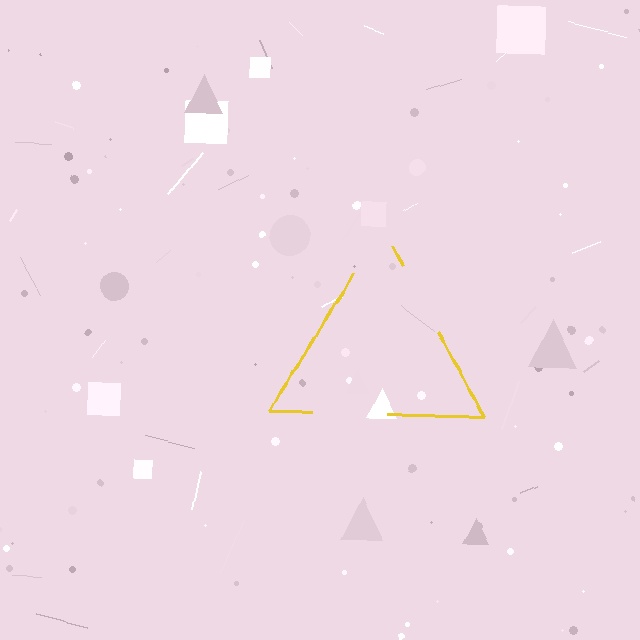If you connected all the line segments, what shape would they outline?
They would outline a triangle.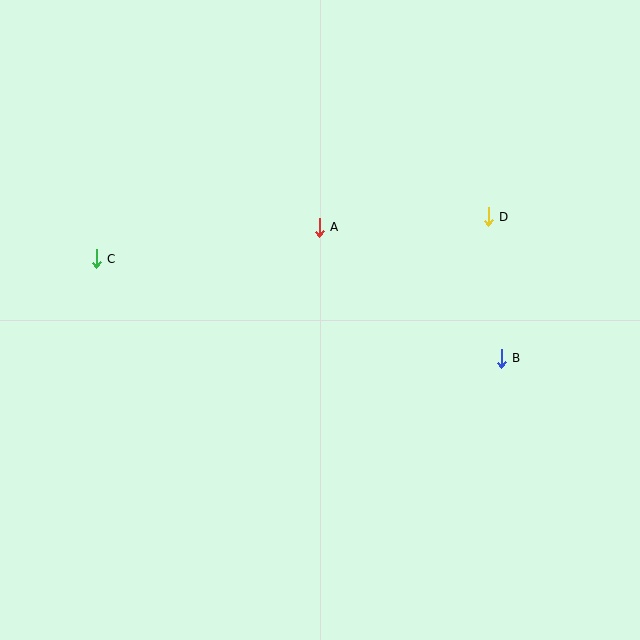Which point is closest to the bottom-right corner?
Point B is closest to the bottom-right corner.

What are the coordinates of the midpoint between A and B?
The midpoint between A and B is at (410, 293).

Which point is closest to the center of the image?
Point A at (319, 227) is closest to the center.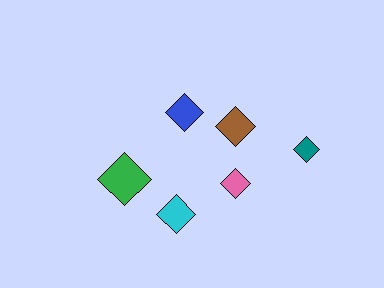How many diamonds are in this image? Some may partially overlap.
There are 6 diamonds.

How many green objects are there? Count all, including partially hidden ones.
There is 1 green object.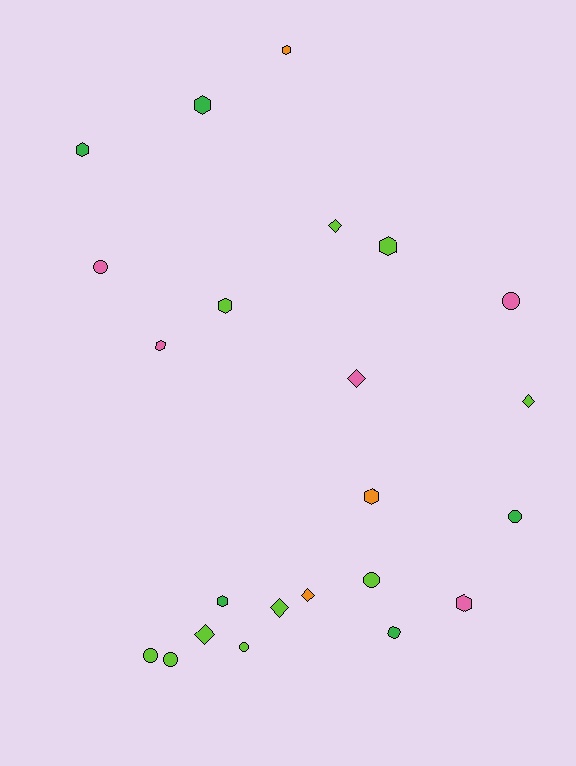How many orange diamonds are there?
There is 1 orange diamond.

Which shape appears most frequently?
Hexagon, with 9 objects.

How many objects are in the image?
There are 23 objects.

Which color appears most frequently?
Lime, with 10 objects.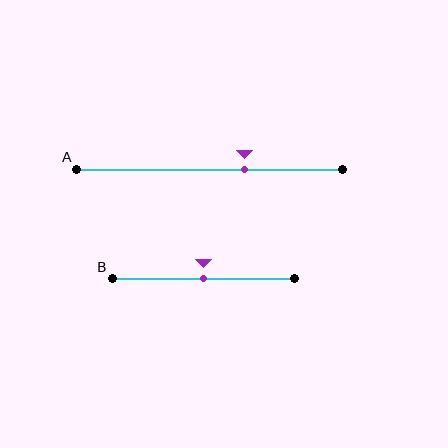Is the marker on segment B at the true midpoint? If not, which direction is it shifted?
Yes, the marker on segment B is at the true midpoint.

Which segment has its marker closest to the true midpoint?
Segment B has its marker closest to the true midpoint.